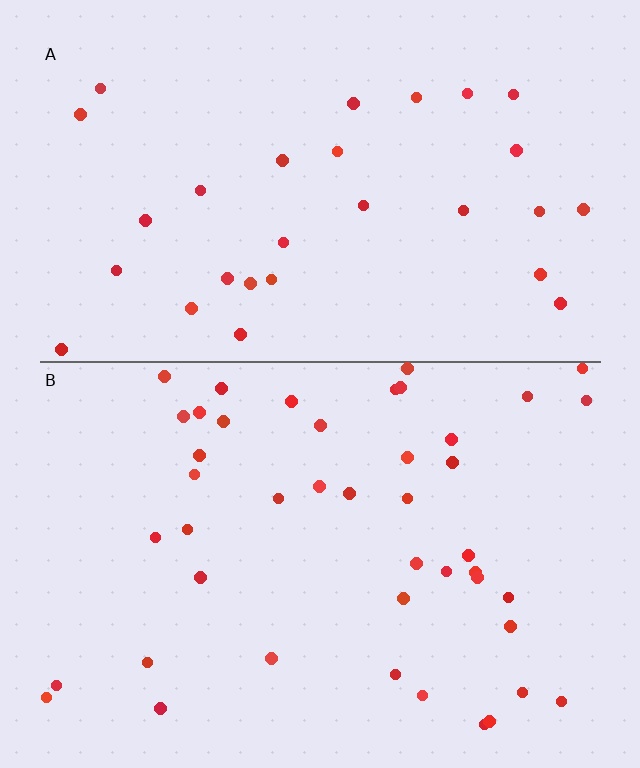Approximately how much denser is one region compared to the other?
Approximately 1.5× — region B over region A.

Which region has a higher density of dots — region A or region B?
B (the bottom).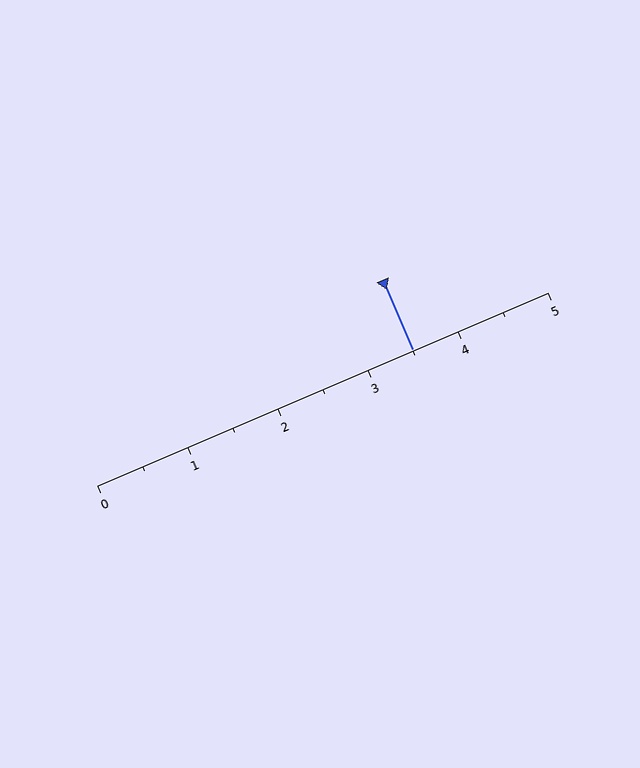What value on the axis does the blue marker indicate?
The marker indicates approximately 3.5.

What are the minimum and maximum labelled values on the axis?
The axis runs from 0 to 5.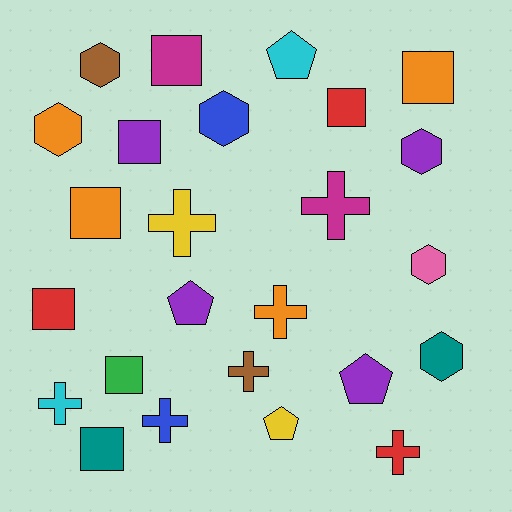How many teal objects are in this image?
There are 2 teal objects.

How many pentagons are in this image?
There are 4 pentagons.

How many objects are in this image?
There are 25 objects.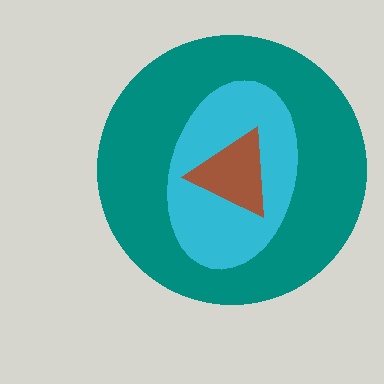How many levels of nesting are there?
3.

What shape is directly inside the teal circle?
The cyan ellipse.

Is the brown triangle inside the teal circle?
Yes.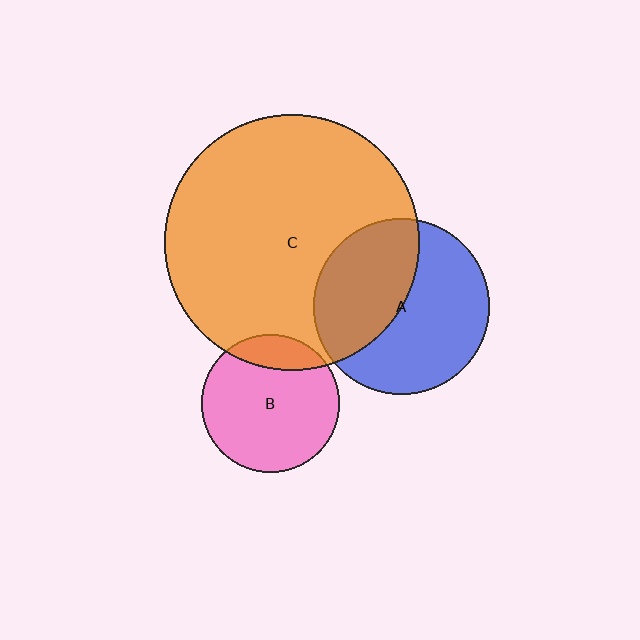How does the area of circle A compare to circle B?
Approximately 1.6 times.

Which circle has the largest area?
Circle C (orange).